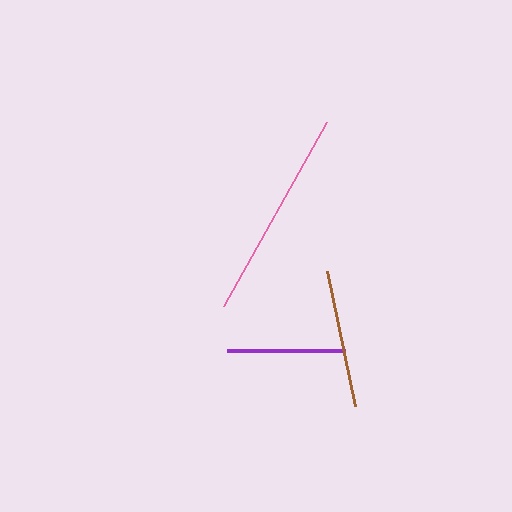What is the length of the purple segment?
The purple segment is approximately 117 pixels long.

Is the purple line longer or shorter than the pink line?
The pink line is longer than the purple line.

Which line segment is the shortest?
The purple line is the shortest at approximately 117 pixels.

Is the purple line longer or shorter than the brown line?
The brown line is longer than the purple line.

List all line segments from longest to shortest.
From longest to shortest: pink, brown, purple.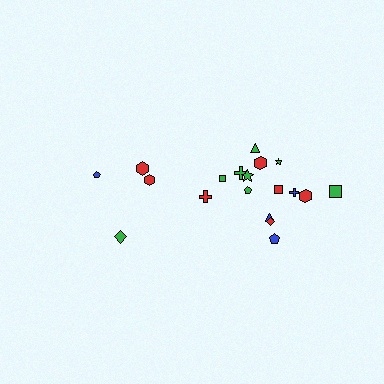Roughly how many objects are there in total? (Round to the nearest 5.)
Roughly 20 objects in total.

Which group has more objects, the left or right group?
The right group.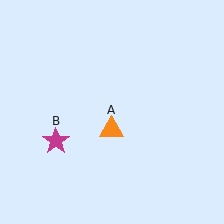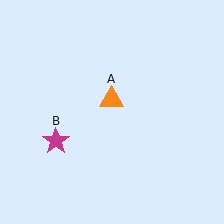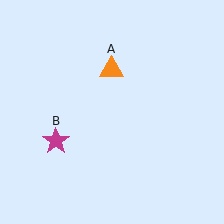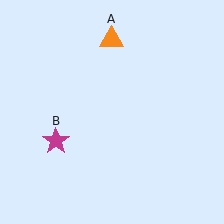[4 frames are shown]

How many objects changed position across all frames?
1 object changed position: orange triangle (object A).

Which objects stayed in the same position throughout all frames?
Magenta star (object B) remained stationary.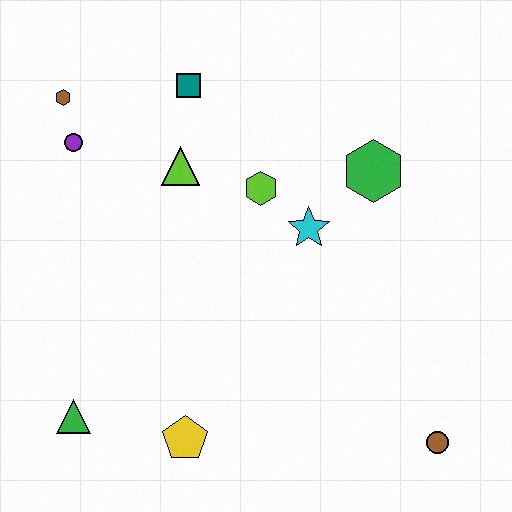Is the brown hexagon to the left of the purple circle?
Yes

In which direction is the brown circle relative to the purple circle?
The brown circle is to the right of the purple circle.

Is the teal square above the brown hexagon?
Yes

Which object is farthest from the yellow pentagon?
The brown hexagon is farthest from the yellow pentagon.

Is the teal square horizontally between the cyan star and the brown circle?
No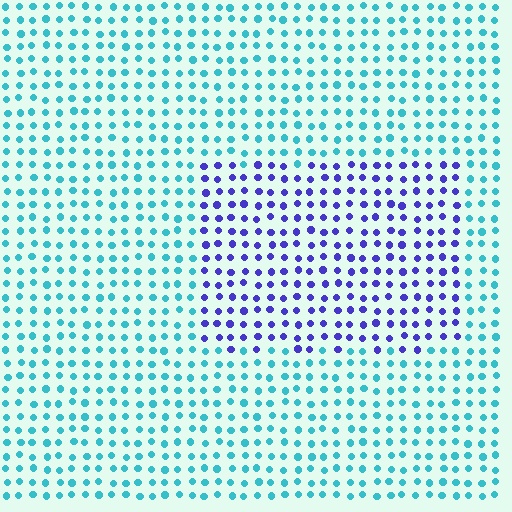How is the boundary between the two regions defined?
The boundary is defined purely by a slight shift in hue (about 62 degrees). Spacing, size, and orientation are identical on both sides.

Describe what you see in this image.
The image is filled with small cyan elements in a uniform arrangement. A rectangle-shaped region is visible where the elements are tinted to a slightly different hue, forming a subtle color boundary.